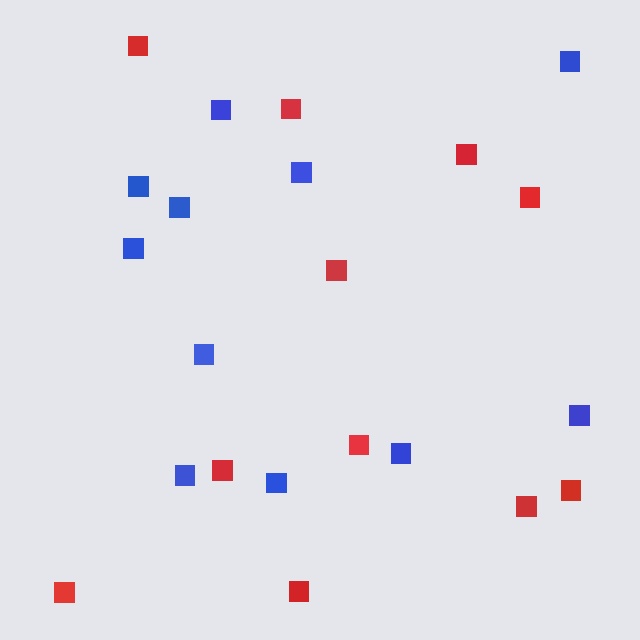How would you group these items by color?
There are 2 groups: one group of blue squares (11) and one group of red squares (11).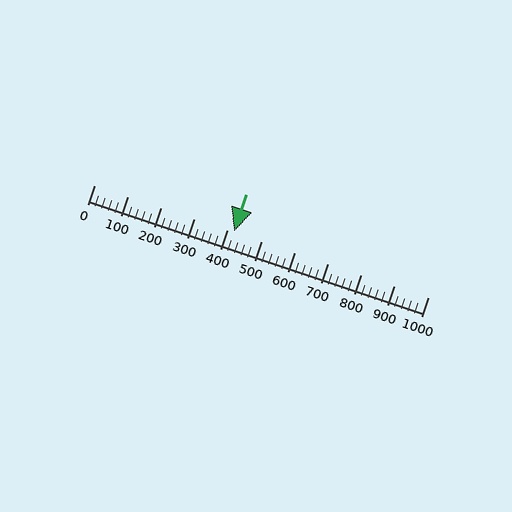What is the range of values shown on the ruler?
The ruler shows values from 0 to 1000.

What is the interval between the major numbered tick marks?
The major tick marks are spaced 100 units apart.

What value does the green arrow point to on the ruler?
The green arrow points to approximately 420.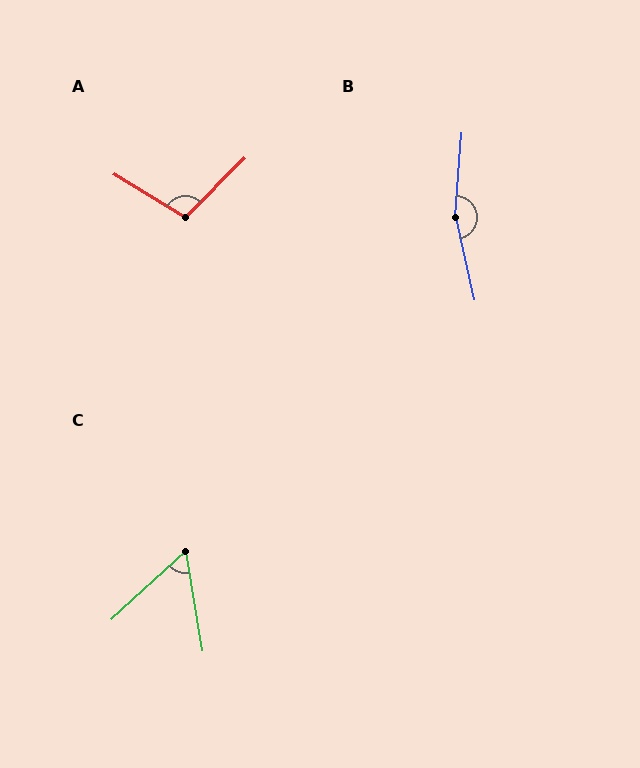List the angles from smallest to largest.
C (57°), A (104°), B (163°).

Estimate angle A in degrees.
Approximately 104 degrees.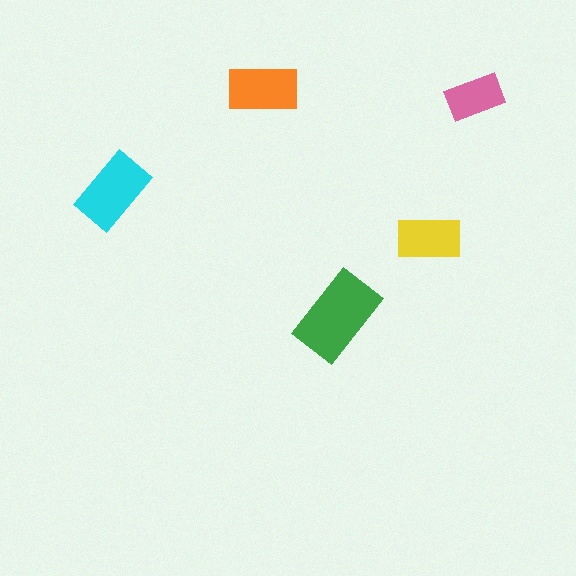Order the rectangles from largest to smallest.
the green one, the cyan one, the orange one, the yellow one, the pink one.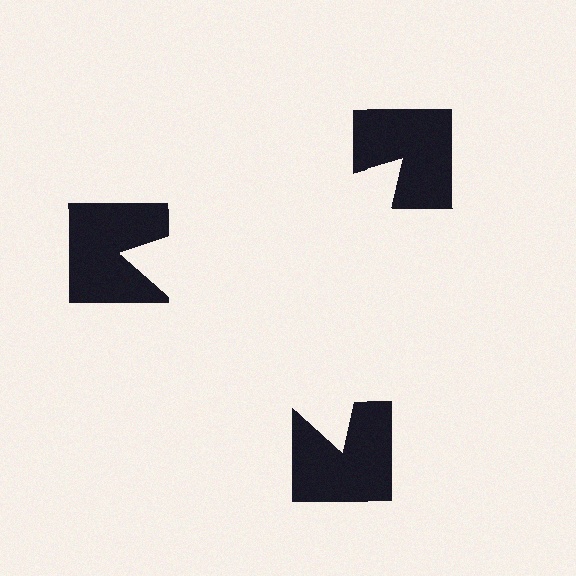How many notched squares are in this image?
There are 3 — one at each vertex of the illusory triangle.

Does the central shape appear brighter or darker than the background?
It typically appears slightly brighter than the background, even though no actual brightness change is drawn.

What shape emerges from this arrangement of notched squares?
An illusory triangle — its edges are inferred from the aligned wedge cuts in the notched squares, not physically drawn.